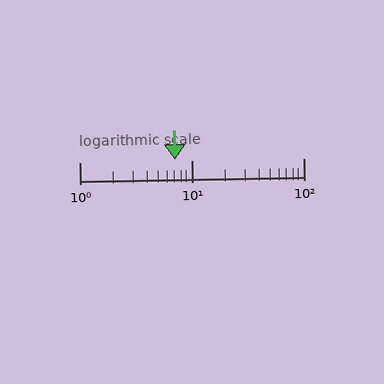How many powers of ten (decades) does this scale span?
The scale spans 2 decades, from 1 to 100.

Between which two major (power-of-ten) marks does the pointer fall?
The pointer is between 1 and 10.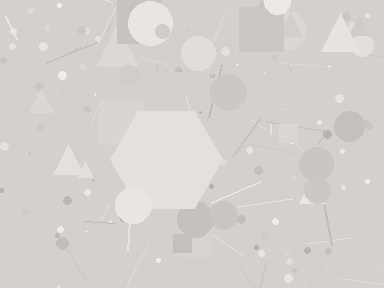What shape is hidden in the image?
A hexagon is hidden in the image.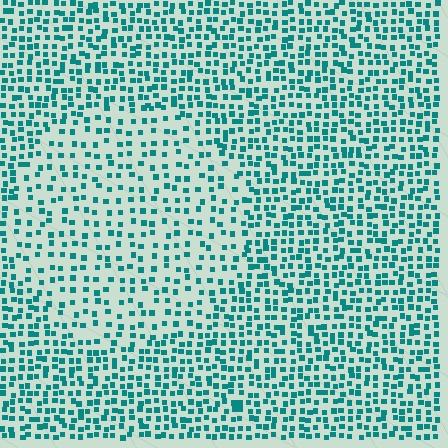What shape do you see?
I see a circle.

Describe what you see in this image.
The image contains small teal elements arranged at two different densities. A circle-shaped region is visible where the elements are less densely packed than the surrounding area.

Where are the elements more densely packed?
The elements are more densely packed outside the circle boundary.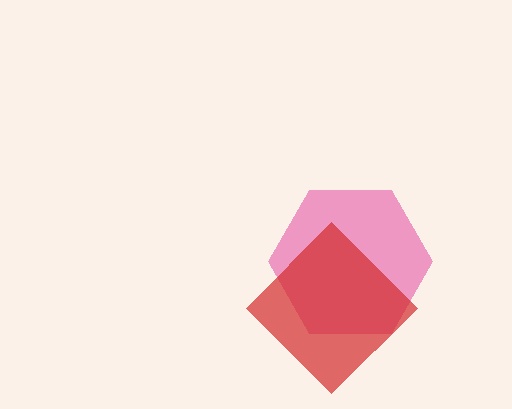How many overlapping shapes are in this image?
There are 2 overlapping shapes in the image.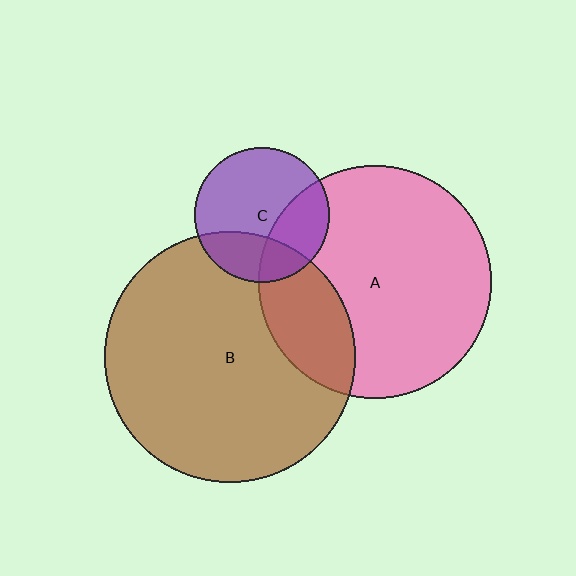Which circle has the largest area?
Circle B (brown).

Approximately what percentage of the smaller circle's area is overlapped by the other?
Approximately 30%.